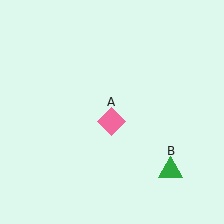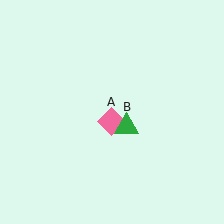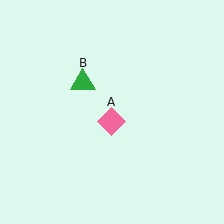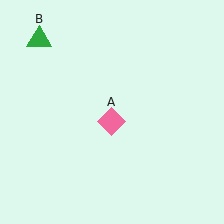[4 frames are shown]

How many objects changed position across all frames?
1 object changed position: green triangle (object B).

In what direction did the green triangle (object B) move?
The green triangle (object B) moved up and to the left.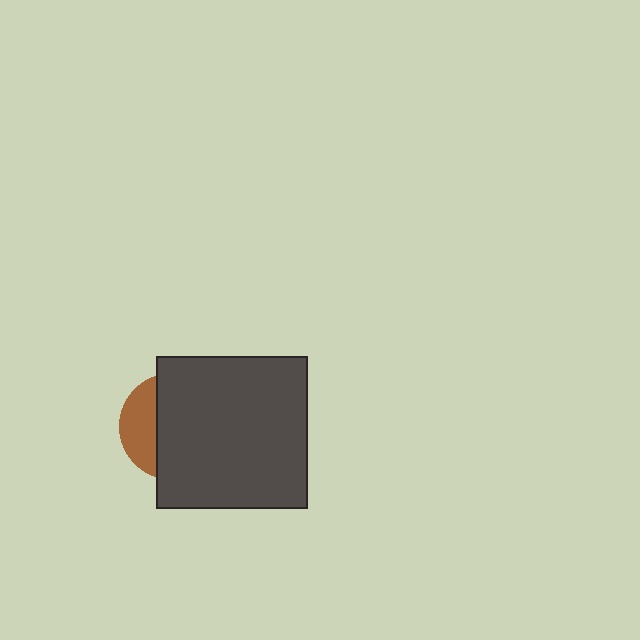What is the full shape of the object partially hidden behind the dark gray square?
The partially hidden object is a brown circle.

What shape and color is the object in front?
The object in front is a dark gray square.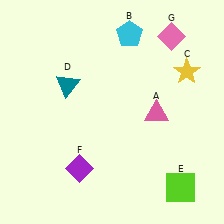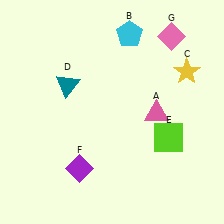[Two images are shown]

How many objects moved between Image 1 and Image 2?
1 object moved between the two images.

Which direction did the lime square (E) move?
The lime square (E) moved up.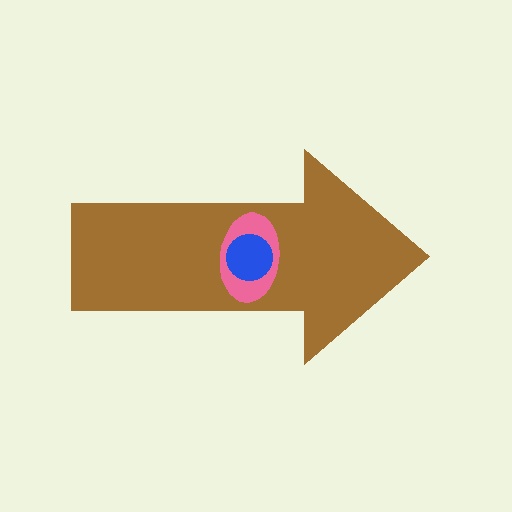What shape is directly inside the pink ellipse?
The blue circle.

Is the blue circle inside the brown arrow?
Yes.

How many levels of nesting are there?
3.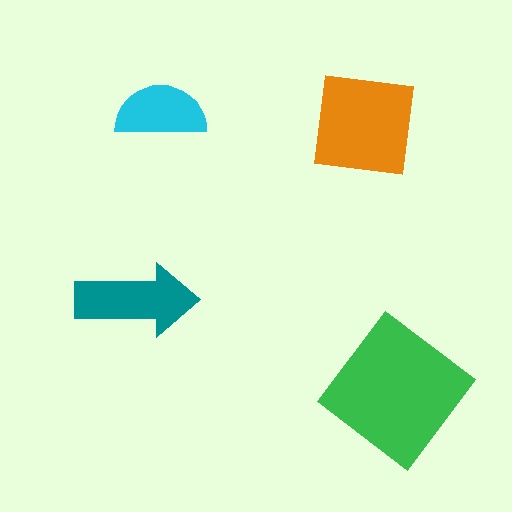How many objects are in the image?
There are 4 objects in the image.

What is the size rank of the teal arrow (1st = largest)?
3rd.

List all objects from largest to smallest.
The green diamond, the orange square, the teal arrow, the cyan semicircle.